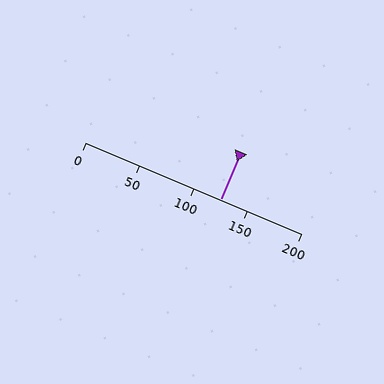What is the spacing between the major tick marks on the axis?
The major ticks are spaced 50 apart.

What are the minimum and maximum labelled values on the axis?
The axis runs from 0 to 200.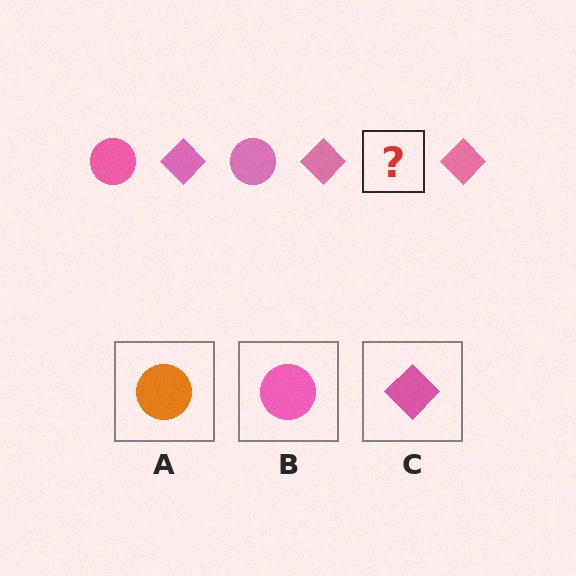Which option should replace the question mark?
Option B.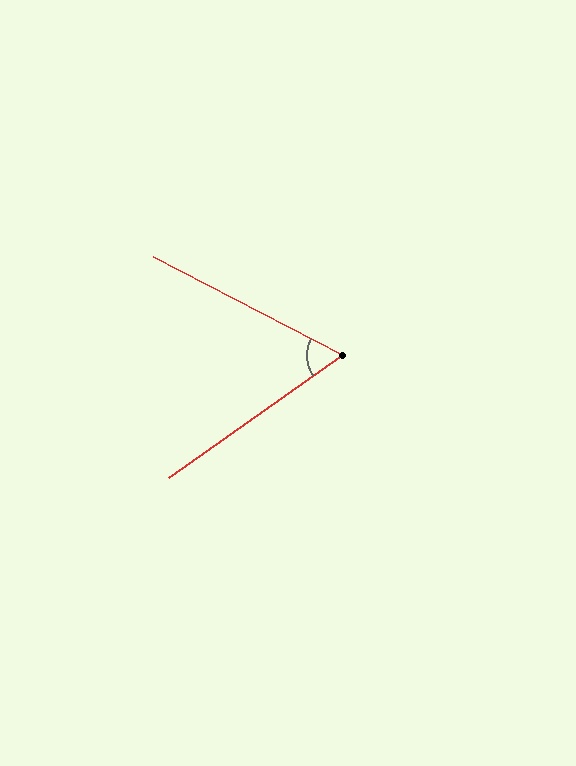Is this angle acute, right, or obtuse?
It is acute.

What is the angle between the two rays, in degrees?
Approximately 63 degrees.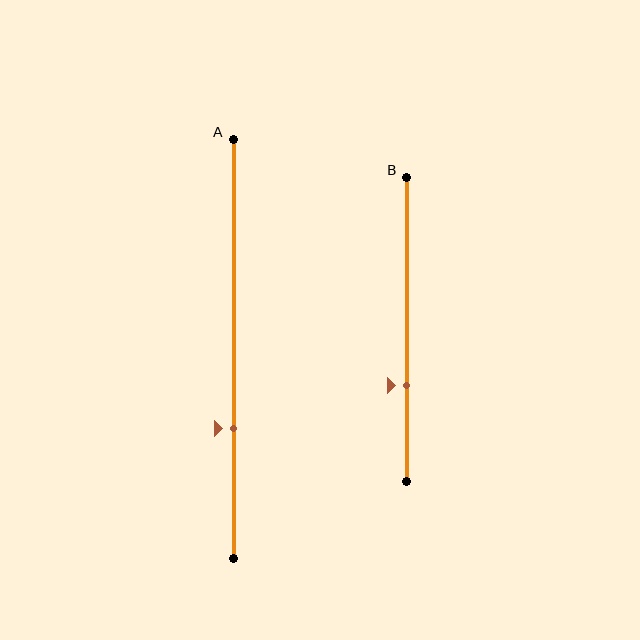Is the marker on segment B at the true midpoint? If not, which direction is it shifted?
No, the marker on segment B is shifted downward by about 19% of the segment length.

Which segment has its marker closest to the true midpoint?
Segment B has its marker closest to the true midpoint.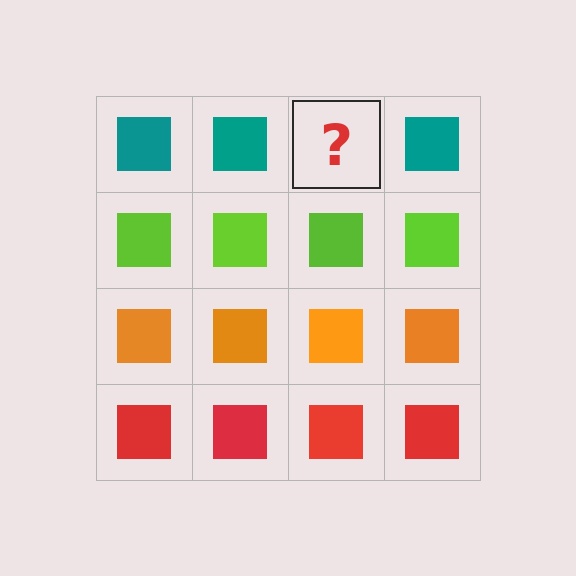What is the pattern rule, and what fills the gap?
The rule is that each row has a consistent color. The gap should be filled with a teal square.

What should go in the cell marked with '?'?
The missing cell should contain a teal square.